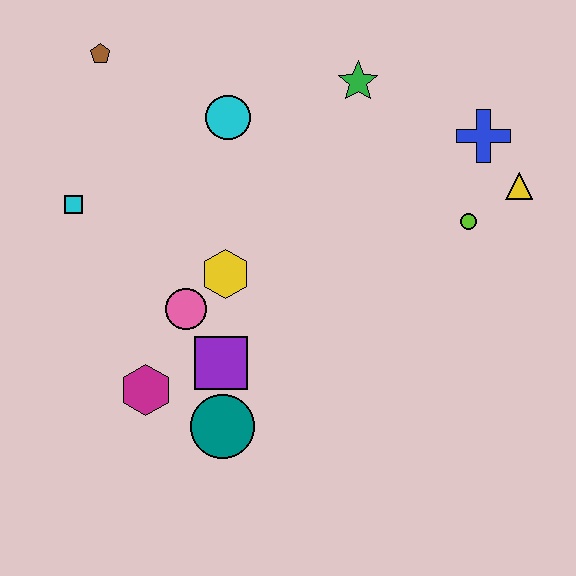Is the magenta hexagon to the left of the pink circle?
Yes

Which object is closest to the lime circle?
The yellow triangle is closest to the lime circle.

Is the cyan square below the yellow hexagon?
No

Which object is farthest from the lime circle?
The brown pentagon is farthest from the lime circle.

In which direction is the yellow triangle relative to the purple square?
The yellow triangle is to the right of the purple square.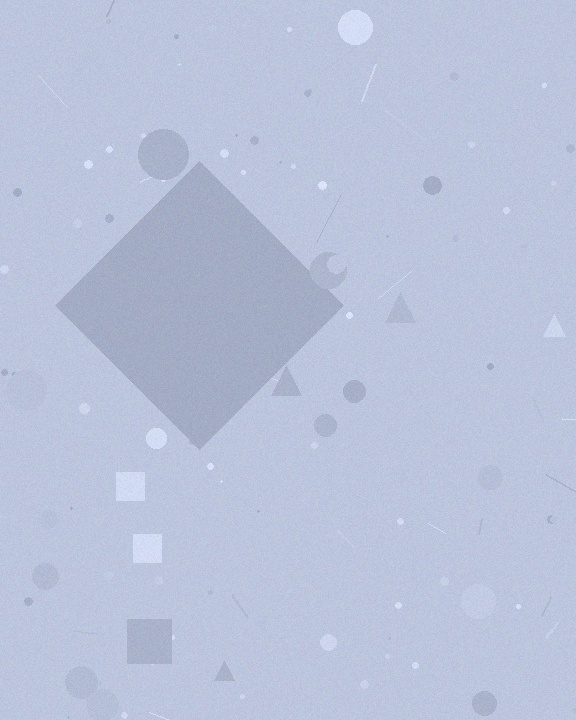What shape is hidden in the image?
A diamond is hidden in the image.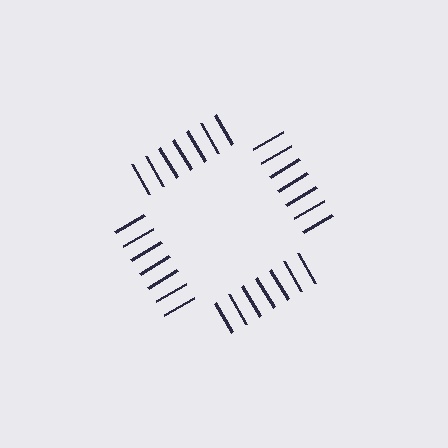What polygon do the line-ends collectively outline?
An illusory square — the line segments terminate on its edges but no continuous stroke is drawn.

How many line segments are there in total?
28 — 7 along each of the 4 edges.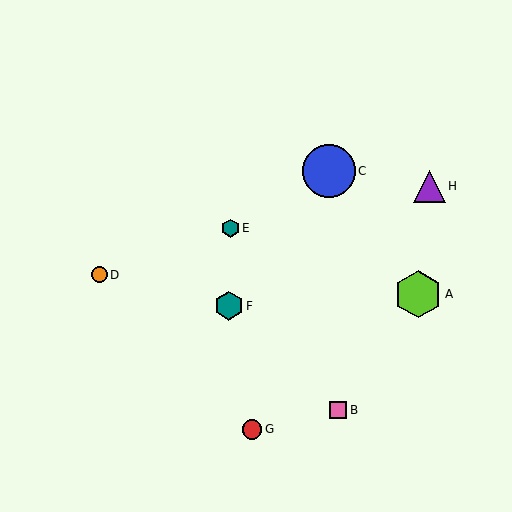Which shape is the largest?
The blue circle (labeled C) is the largest.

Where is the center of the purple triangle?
The center of the purple triangle is at (429, 186).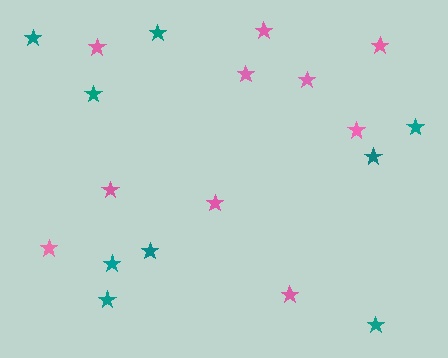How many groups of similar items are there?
There are 2 groups: one group of pink stars (10) and one group of teal stars (9).